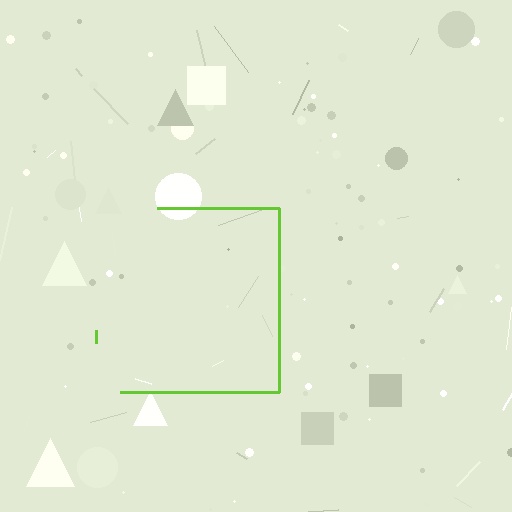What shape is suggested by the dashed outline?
The dashed outline suggests a square.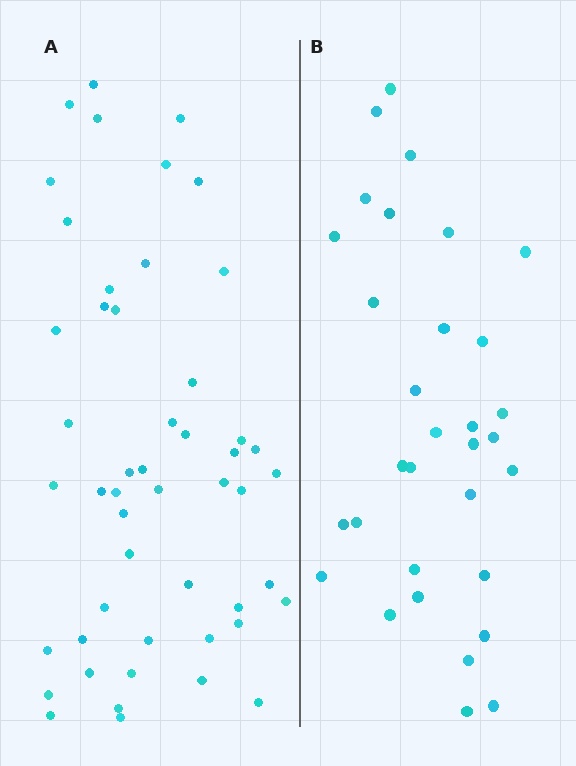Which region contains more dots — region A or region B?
Region A (the left region) has more dots.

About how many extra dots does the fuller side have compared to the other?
Region A has approximately 20 more dots than region B.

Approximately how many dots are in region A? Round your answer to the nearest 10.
About 50 dots.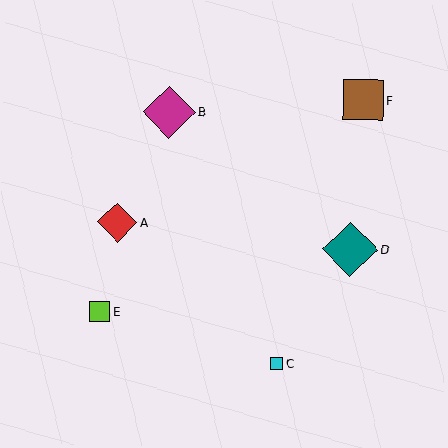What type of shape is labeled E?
Shape E is a lime square.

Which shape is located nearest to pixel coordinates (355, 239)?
The teal diamond (labeled D) at (350, 249) is nearest to that location.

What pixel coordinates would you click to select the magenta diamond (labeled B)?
Click at (169, 112) to select the magenta diamond B.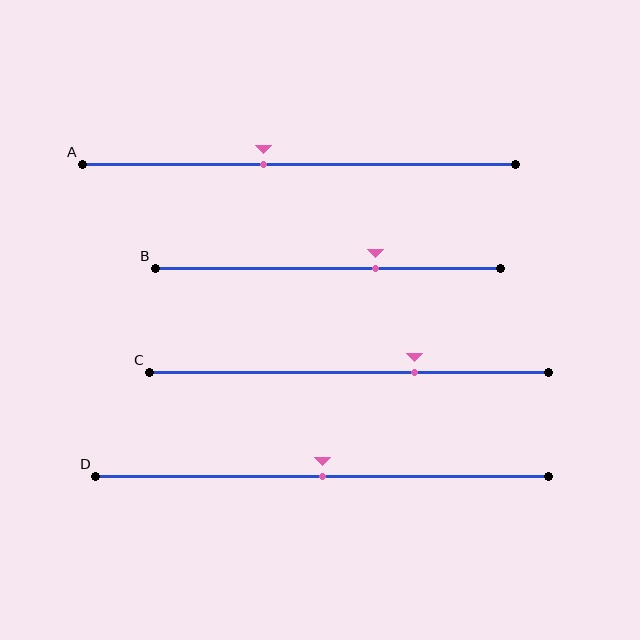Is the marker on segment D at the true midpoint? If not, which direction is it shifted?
Yes, the marker on segment D is at the true midpoint.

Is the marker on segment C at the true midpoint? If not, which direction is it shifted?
No, the marker on segment C is shifted to the right by about 16% of the segment length.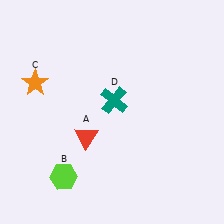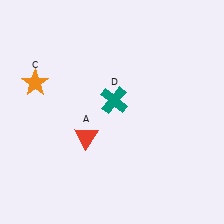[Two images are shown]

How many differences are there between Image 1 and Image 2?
There is 1 difference between the two images.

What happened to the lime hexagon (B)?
The lime hexagon (B) was removed in Image 2. It was in the bottom-left area of Image 1.